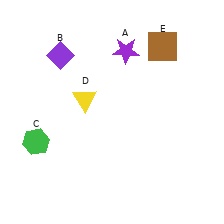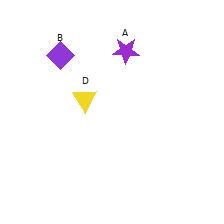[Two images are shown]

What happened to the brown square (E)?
The brown square (E) was removed in Image 2. It was in the top-right area of Image 1.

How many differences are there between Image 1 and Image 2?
There are 2 differences between the two images.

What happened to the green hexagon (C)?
The green hexagon (C) was removed in Image 2. It was in the bottom-left area of Image 1.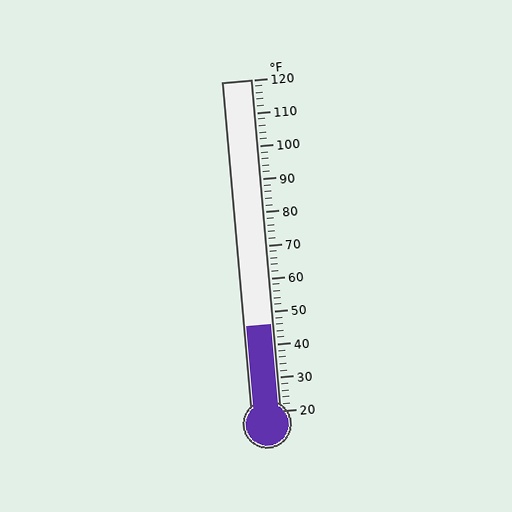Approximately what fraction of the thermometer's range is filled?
The thermometer is filled to approximately 25% of its range.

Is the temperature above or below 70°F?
The temperature is below 70°F.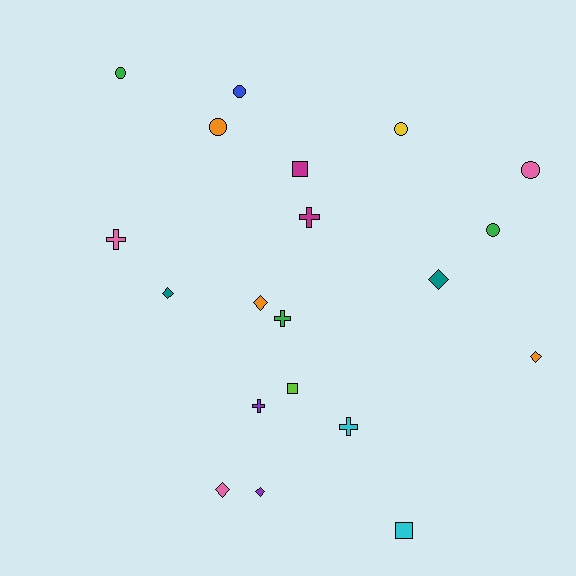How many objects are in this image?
There are 20 objects.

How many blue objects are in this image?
There is 1 blue object.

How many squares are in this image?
There are 3 squares.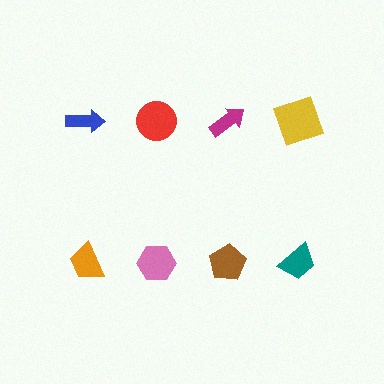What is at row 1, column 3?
A magenta arrow.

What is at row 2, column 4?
A teal trapezoid.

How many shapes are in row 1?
4 shapes.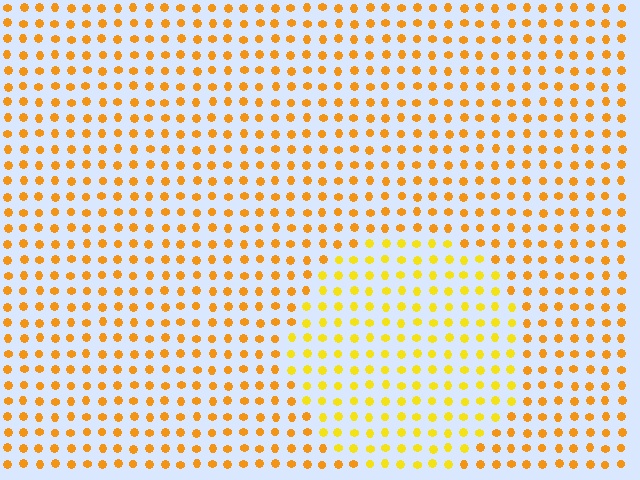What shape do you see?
I see a circle.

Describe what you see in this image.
The image is filled with small orange elements in a uniform arrangement. A circle-shaped region is visible where the elements are tinted to a slightly different hue, forming a subtle color boundary.